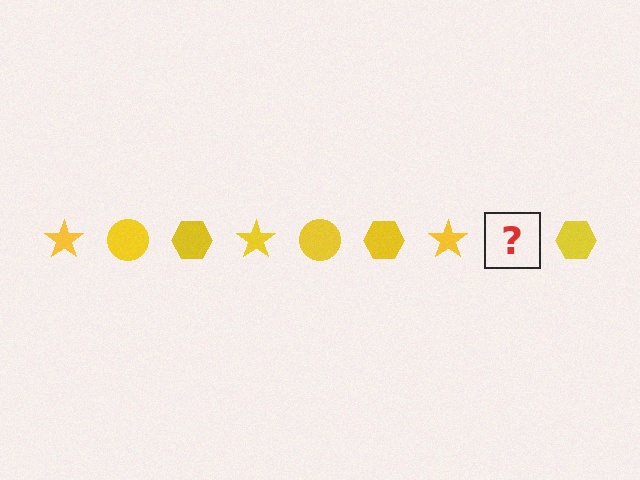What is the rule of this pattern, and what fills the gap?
The rule is that the pattern cycles through star, circle, hexagon shapes in yellow. The gap should be filled with a yellow circle.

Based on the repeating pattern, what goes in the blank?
The blank should be a yellow circle.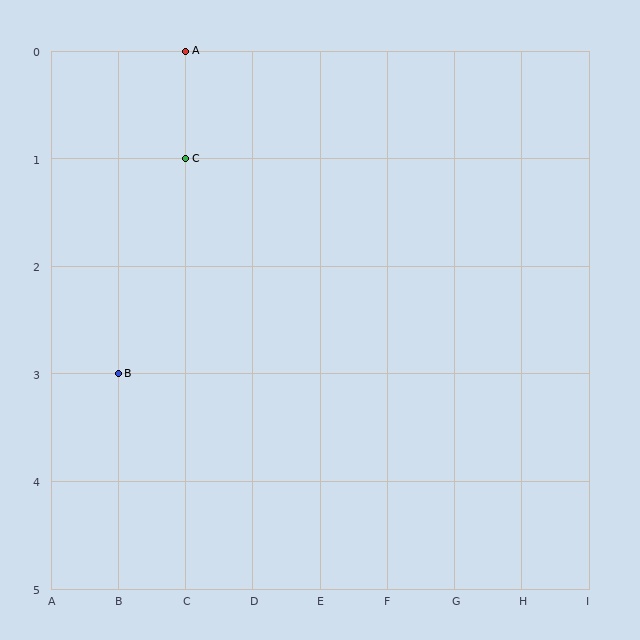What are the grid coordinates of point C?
Point C is at grid coordinates (C, 1).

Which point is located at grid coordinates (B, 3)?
Point B is at (B, 3).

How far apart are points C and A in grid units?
Points C and A are 1 row apart.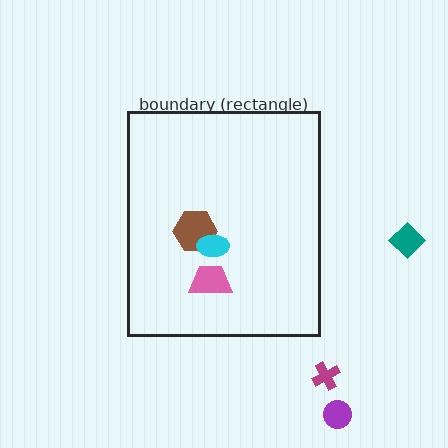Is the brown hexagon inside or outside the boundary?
Inside.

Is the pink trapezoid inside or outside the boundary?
Inside.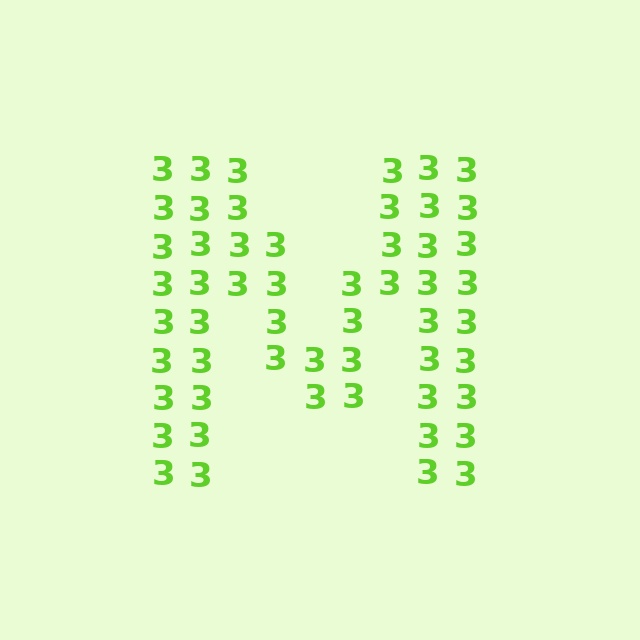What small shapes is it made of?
It is made of small digit 3's.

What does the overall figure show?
The overall figure shows the letter M.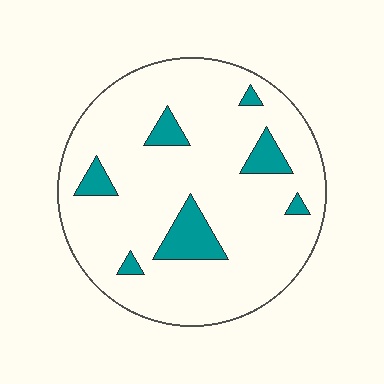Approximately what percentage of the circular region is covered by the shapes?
Approximately 10%.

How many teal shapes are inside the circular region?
7.